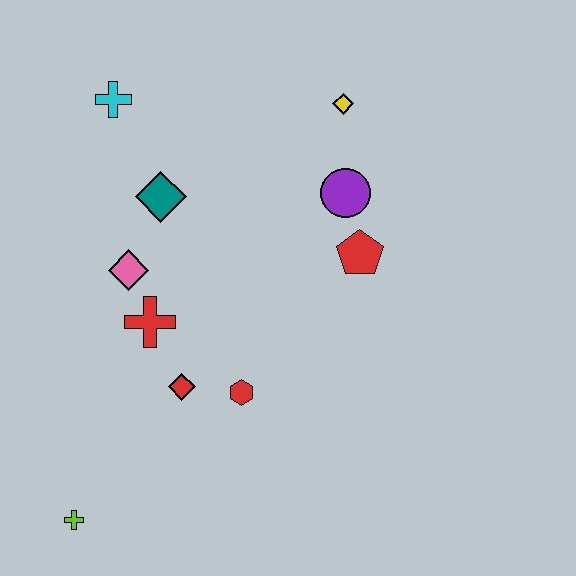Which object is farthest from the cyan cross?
The lime cross is farthest from the cyan cross.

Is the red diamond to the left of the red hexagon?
Yes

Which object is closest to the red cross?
The pink diamond is closest to the red cross.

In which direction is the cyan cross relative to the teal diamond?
The cyan cross is above the teal diamond.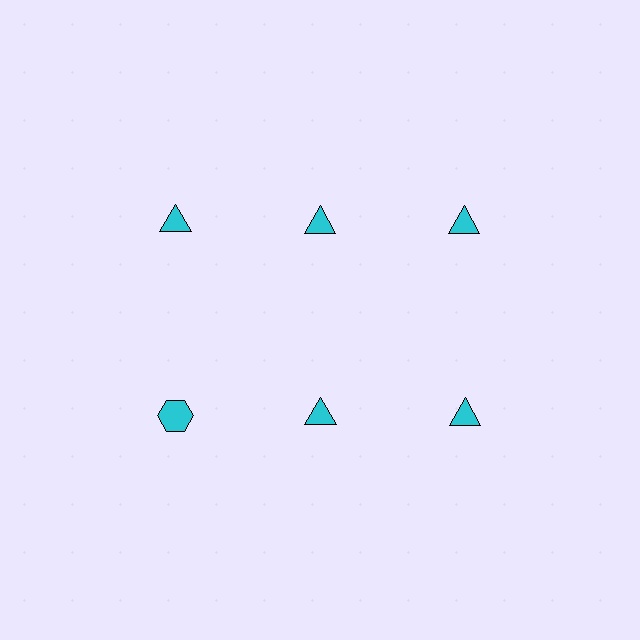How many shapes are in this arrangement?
There are 6 shapes arranged in a grid pattern.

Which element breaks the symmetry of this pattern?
The cyan hexagon in the second row, leftmost column breaks the symmetry. All other shapes are cyan triangles.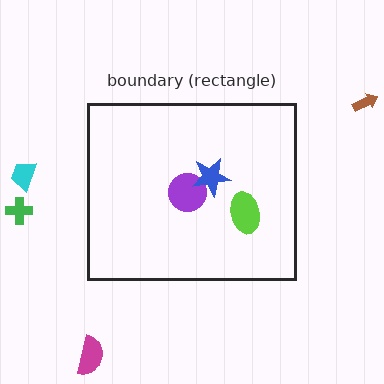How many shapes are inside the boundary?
3 inside, 4 outside.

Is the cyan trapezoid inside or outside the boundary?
Outside.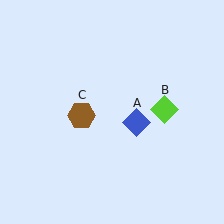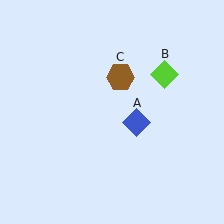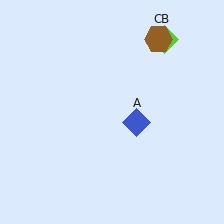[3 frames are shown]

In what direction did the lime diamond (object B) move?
The lime diamond (object B) moved up.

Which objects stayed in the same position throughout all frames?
Blue diamond (object A) remained stationary.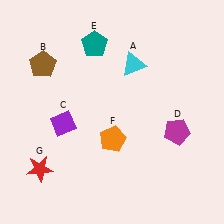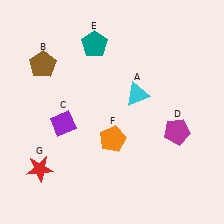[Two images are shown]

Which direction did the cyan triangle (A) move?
The cyan triangle (A) moved down.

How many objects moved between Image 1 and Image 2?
1 object moved between the two images.